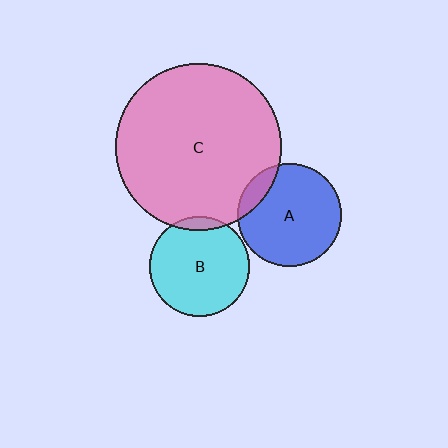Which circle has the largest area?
Circle C (pink).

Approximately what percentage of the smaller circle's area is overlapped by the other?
Approximately 10%.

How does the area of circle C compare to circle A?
Approximately 2.6 times.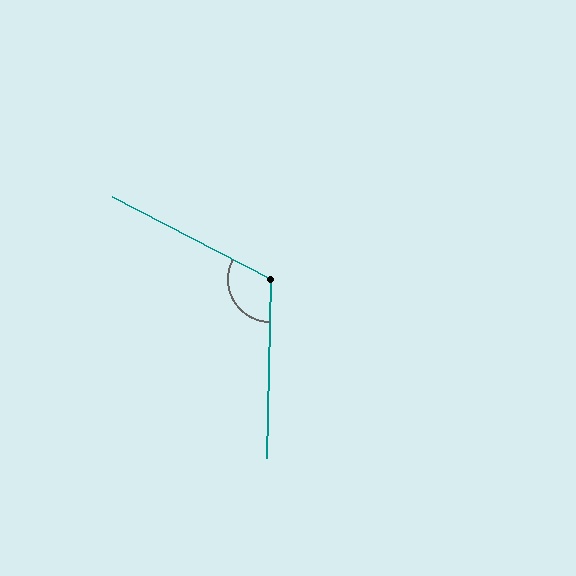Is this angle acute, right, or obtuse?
It is obtuse.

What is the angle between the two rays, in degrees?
Approximately 116 degrees.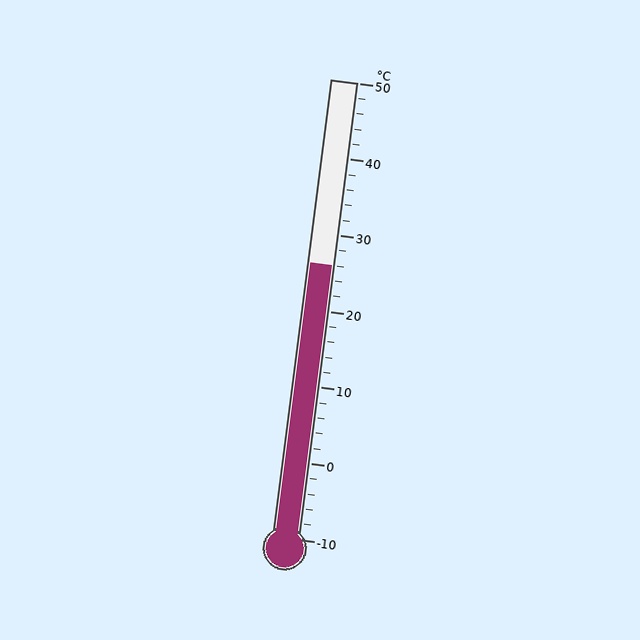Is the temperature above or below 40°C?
The temperature is below 40°C.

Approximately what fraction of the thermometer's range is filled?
The thermometer is filled to approximately 60% of its range.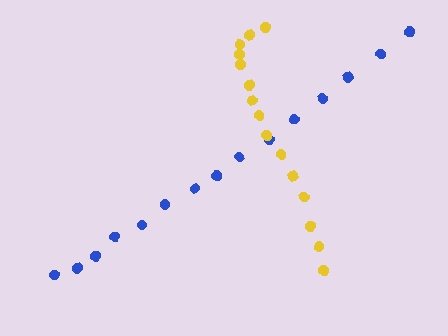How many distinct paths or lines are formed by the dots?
There are 2 distinct paths.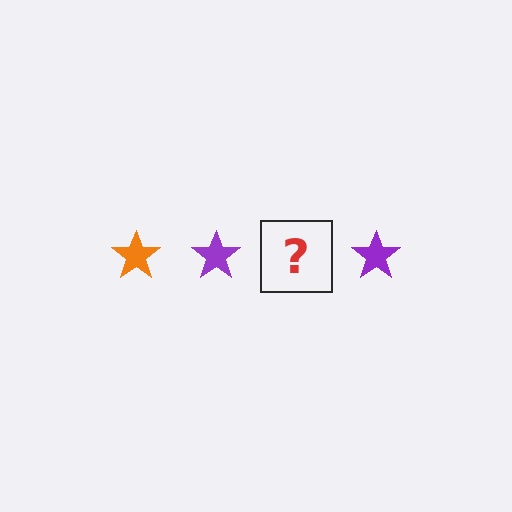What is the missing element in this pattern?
The missing element is an orange star.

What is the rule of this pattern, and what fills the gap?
The rule is that the pattern cycles through orange, purple stars. The gap should be filled with an orange star.